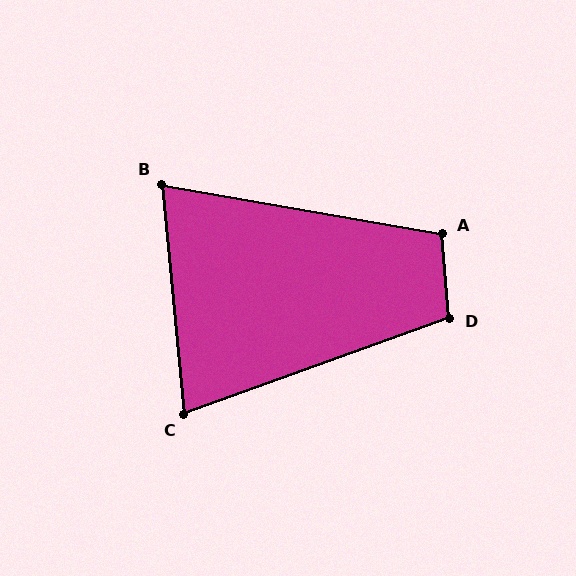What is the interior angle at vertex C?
Approximately 76 degrees (acute).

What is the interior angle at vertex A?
Approximately 104 degrees (obtuse).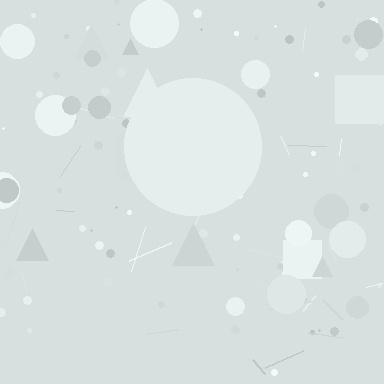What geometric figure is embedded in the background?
A circle is embedded in the background.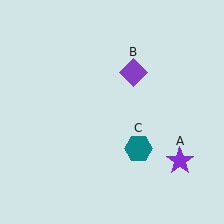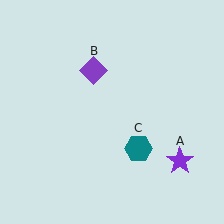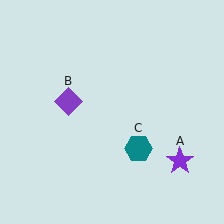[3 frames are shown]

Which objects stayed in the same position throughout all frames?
Purple star (object A) and teal hexagon (object C) remained stationary.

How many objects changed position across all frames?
1 object changed position: purple diamond (object B).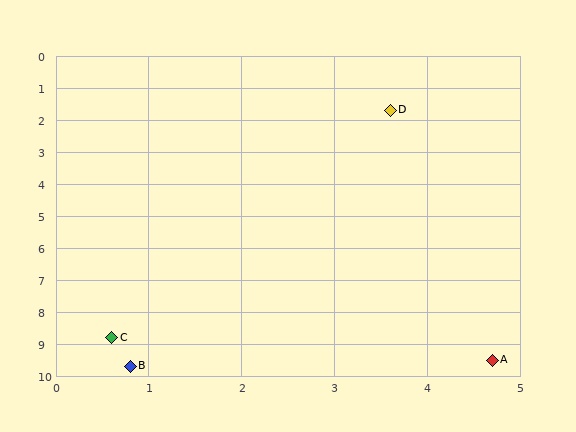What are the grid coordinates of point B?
Point B is at approximately (0.8, 9.7).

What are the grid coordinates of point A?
Point A is at approximately (4.7, 9.5).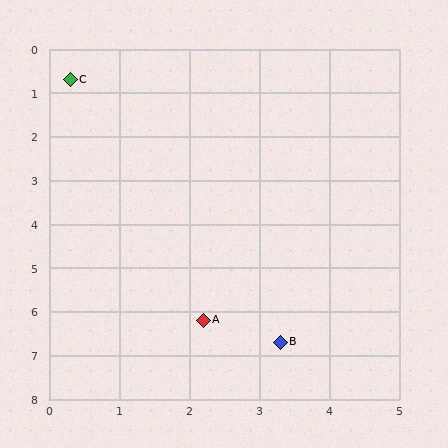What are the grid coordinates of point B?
Point B is at approximately (3.3, 6.7).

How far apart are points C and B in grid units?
Points C and B are about 6.7 grid units apart.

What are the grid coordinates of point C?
Point C is at approximately (0.3, 0.7).